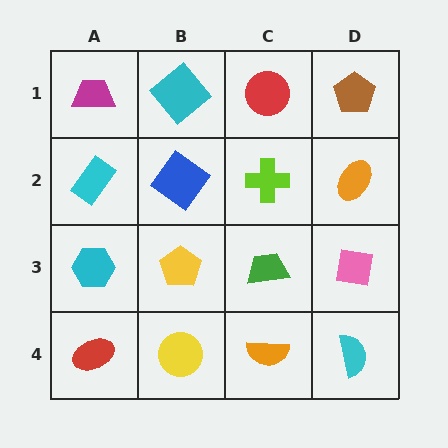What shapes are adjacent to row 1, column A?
A cyan rectangle (row 2, column A), a cyan diamond (row 1, column B).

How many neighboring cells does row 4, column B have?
3.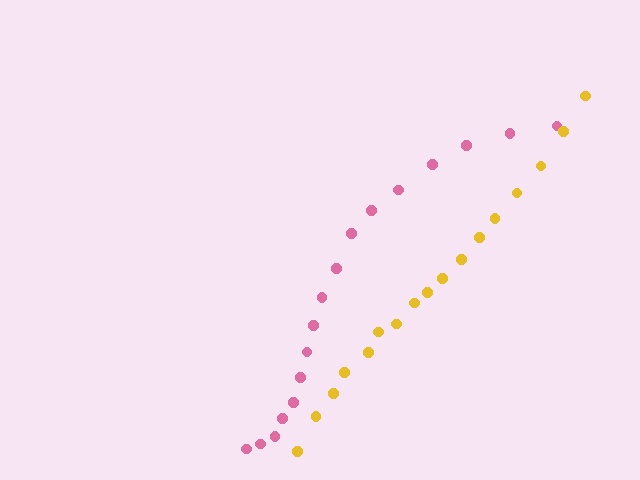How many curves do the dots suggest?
There are 2 distinct paths.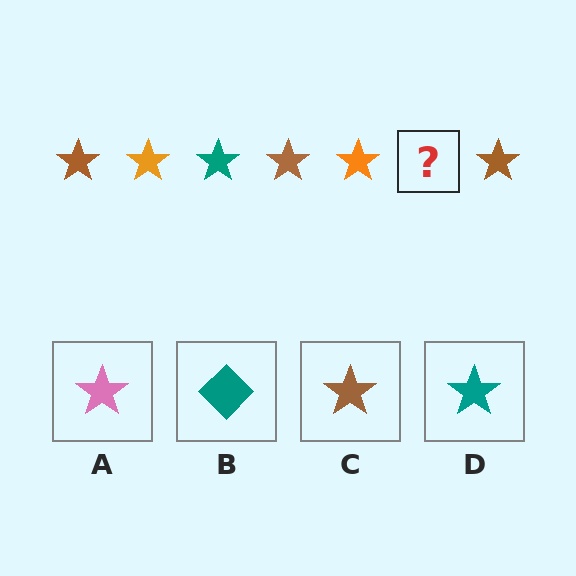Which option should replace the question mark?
Option D.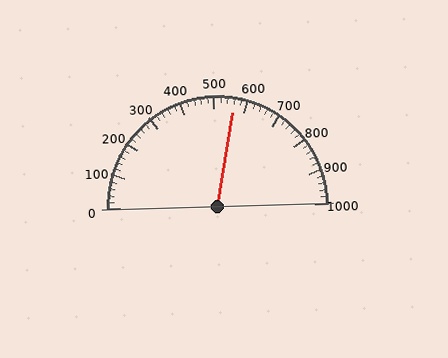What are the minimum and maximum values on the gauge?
The gauge ranges from 0 to 1000.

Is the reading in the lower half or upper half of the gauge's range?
The reading is in the upper half of the range (0 to 1000).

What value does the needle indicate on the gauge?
The needle indicates approximately 560.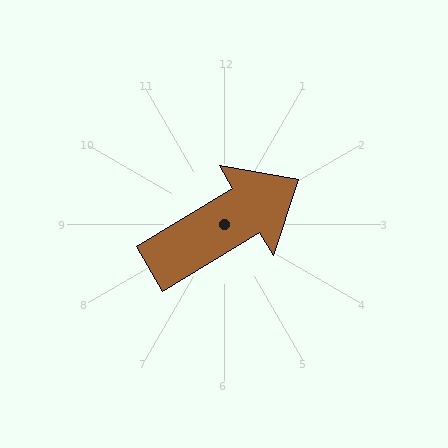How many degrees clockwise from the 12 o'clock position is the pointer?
Approximately 59 degrees.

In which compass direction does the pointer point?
Northeast.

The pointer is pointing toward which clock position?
Roughly 2 o'clock.